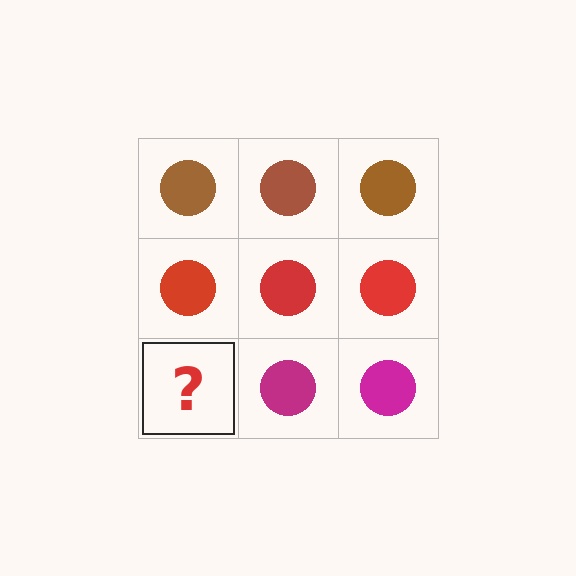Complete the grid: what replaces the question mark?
The question mark should be replaced with a magenta circle.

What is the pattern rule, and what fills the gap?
The rule is that each row has a consistent color. The gap should be filled with a magenta circle.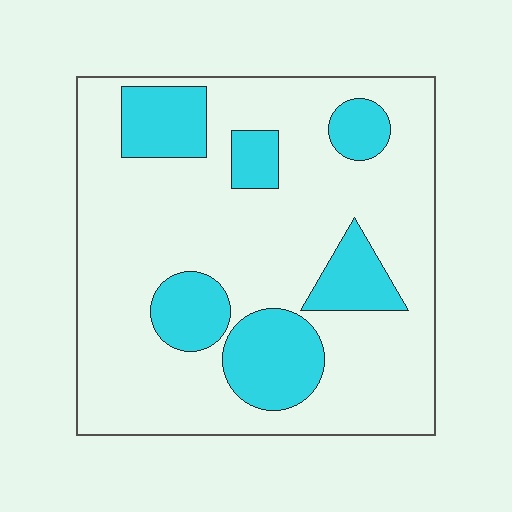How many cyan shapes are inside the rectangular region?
6.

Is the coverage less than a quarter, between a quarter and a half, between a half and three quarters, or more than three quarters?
Less than a quarter.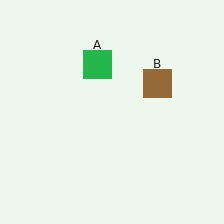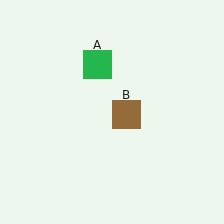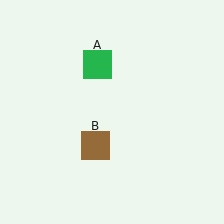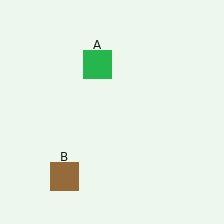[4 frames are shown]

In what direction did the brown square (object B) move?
The brown square (object B) moved down and to the left.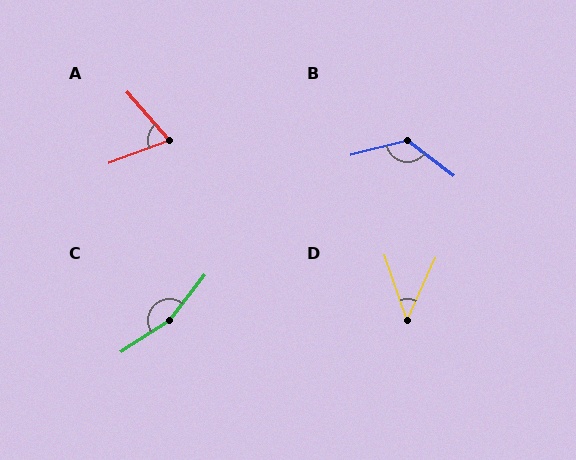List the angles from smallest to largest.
D (43°), A (69°), B (128°), C (162°).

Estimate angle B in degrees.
Approximately 128 degrees.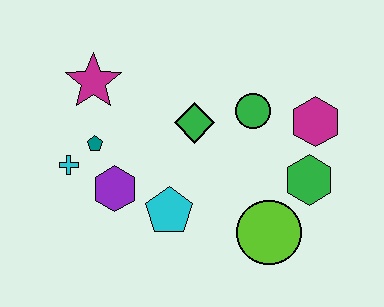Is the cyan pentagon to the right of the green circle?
No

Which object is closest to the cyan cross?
The teal pentagon is closest to the cyan cross.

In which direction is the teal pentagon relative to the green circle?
The teal pentagon is to the left of the green circle.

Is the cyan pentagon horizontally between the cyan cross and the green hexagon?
Yes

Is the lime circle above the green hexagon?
No